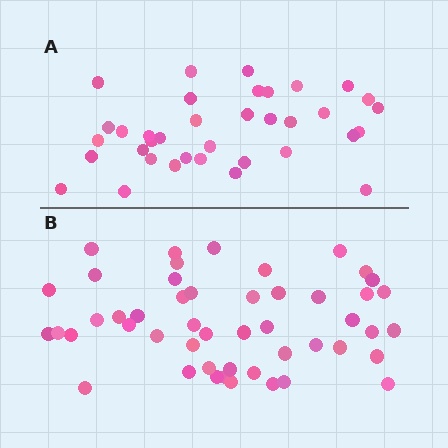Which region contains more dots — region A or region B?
Region B (the bottom region) has more dots.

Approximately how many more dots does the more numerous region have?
Region B has approximately 15 more dots than region A.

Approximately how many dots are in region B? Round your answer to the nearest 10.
About 50 dots. (The exact count is 49, which rounds to 50.)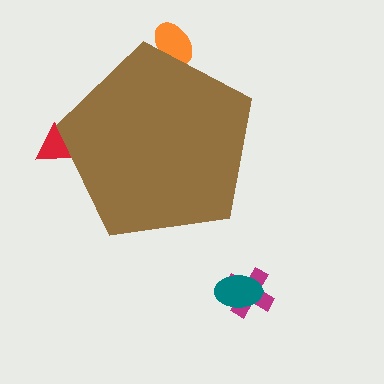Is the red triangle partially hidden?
Yes, the red triangle is partially hidden behind the brown pentagon.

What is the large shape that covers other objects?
A brown pentagon.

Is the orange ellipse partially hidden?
Yes, the orange ellipse is partially hidden behind the brown pentagon.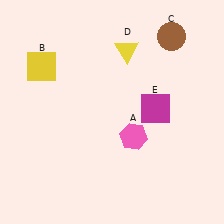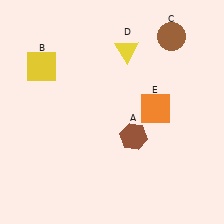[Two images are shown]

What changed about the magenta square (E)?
In Image 1, E is magenta. In Image 2, it changed to orange.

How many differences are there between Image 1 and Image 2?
There are 2 differences between the two images.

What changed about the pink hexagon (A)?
In Image 1, A is pink. In Image 2, it changed to brown.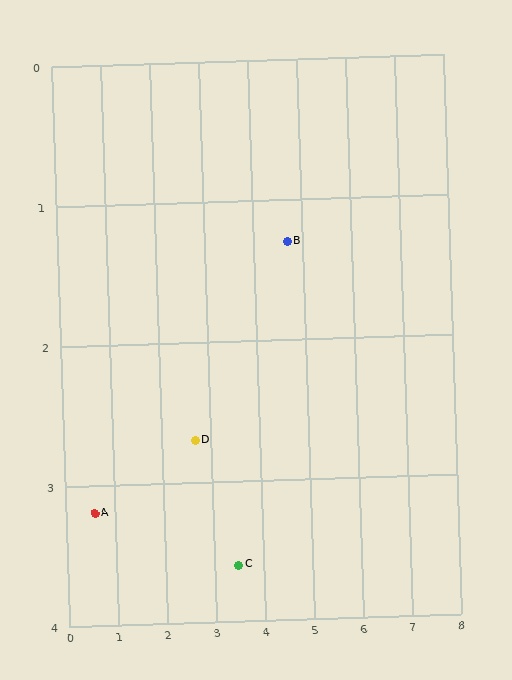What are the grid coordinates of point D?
Point D is at approximately (2.7, 2.7).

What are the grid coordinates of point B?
Point B is at approximately (4.7, 1.3).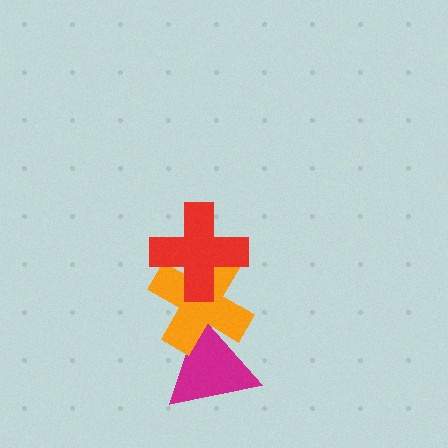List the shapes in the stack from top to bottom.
From top to bottom: the red cross, the orange cross, the magenta triangle.